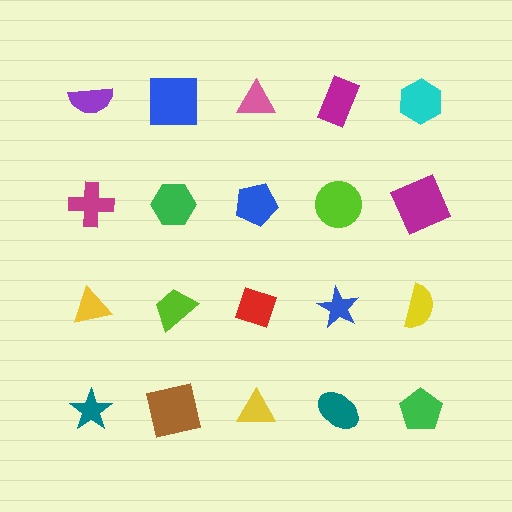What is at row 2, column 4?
A lime circle.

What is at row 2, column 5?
A magenta square.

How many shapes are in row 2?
5 shapes.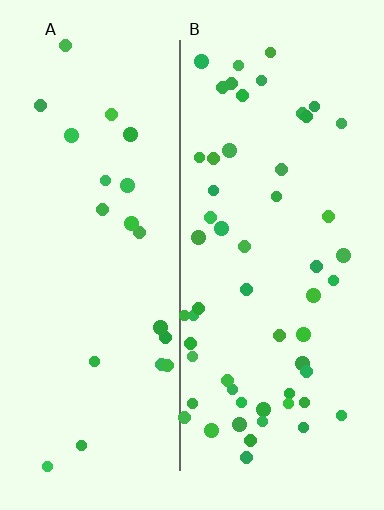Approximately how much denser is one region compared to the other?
Approximately 2.6× — region B over region A.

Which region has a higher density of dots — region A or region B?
B (the right).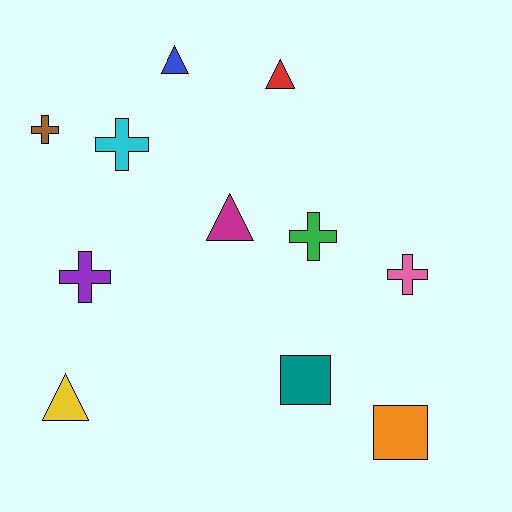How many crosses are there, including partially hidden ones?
There are 5 crosses.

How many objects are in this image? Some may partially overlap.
There are 11 objects.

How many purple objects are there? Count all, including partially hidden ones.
There is 1 purple object.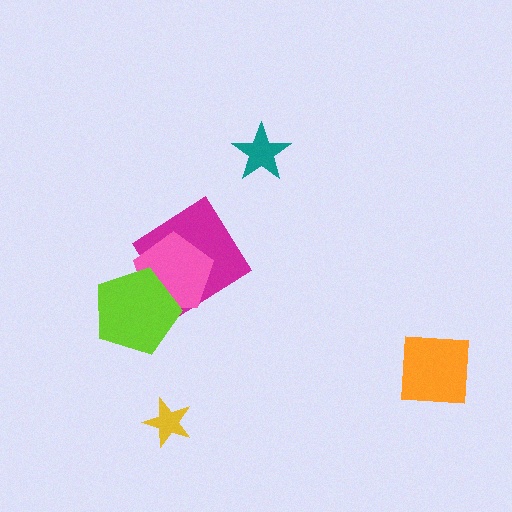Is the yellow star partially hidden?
No, no other shape covers it.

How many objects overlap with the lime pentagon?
2 objects overlap with the lime pentagon.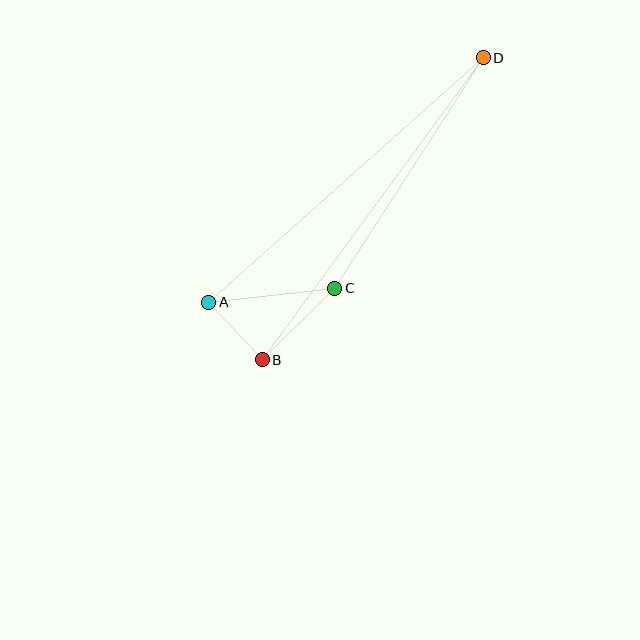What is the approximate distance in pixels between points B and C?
The distance between B and C is approximately 102 pixels.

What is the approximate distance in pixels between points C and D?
The distance between C and D is approximately 274 pixels.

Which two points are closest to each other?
Points A and B are closest to each other.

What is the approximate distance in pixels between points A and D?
The distance between A and D is approximately 368 pixels.